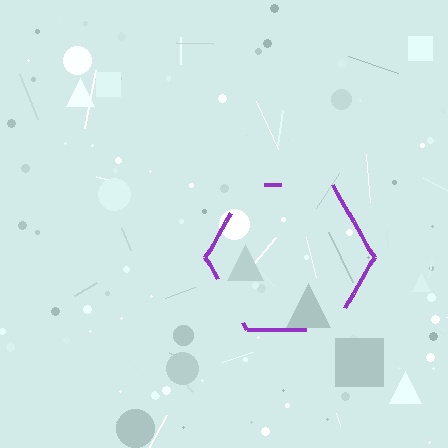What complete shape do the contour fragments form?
The contour fragments form a hexagon.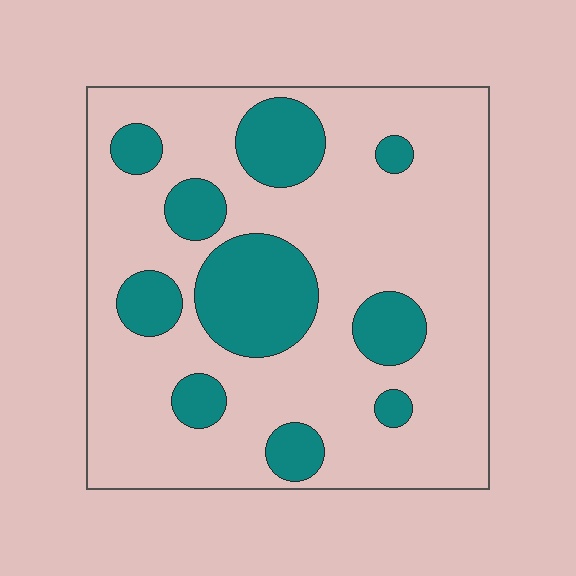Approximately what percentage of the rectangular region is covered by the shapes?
Approximately 25%.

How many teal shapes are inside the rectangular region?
10.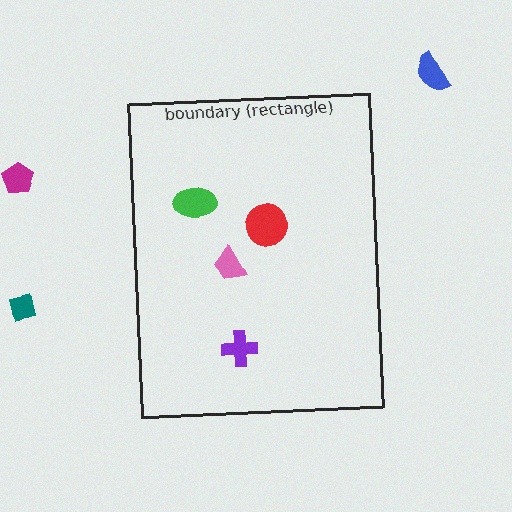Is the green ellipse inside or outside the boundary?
Inside.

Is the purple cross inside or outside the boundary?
Inside.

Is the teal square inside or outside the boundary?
Outside.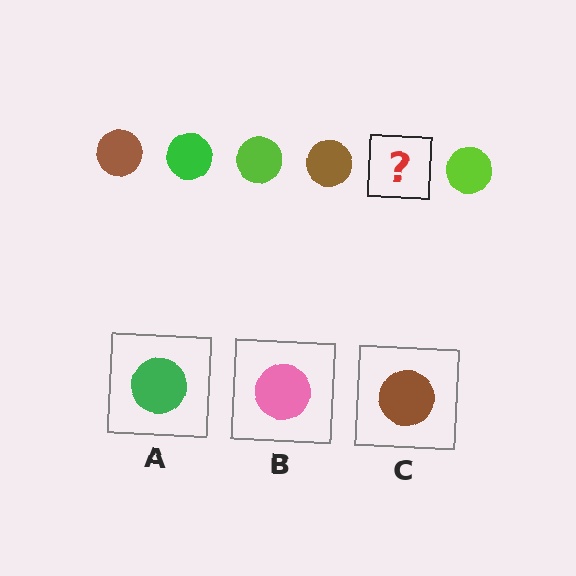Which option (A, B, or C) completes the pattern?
A.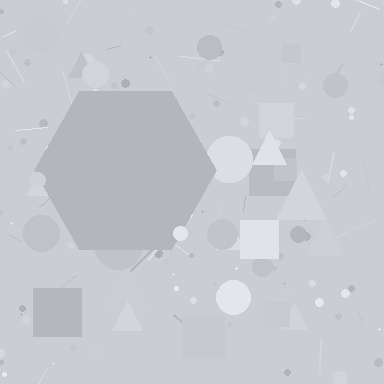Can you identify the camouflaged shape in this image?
The camouflaged shape is a hexagon.